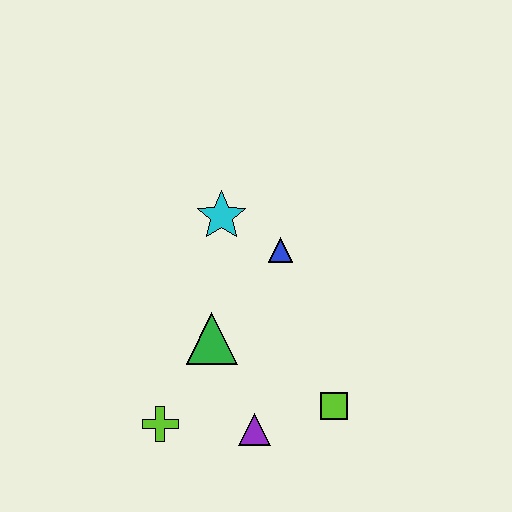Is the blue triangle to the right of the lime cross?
Yes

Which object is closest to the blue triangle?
The cyan star is closest to the blue triangle.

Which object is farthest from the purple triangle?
The cyan star is farthest from the purple triangle.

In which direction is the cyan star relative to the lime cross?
The cyan star is above the lime cross.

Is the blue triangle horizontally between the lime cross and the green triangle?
No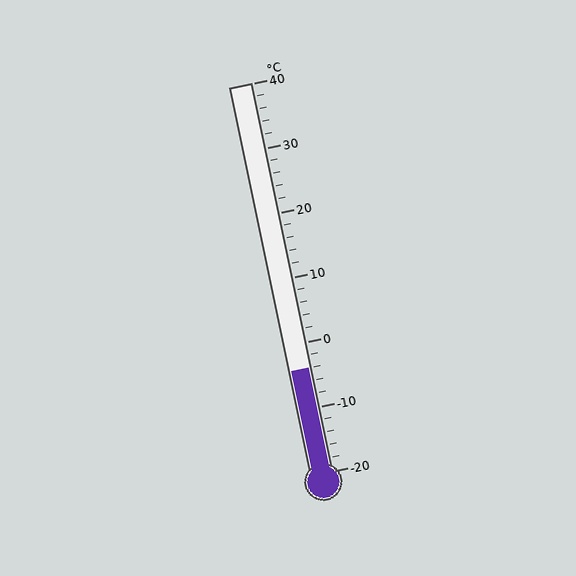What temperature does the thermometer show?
The thermometer shows approximately -4°C.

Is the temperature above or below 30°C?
The temperature is below 30°C.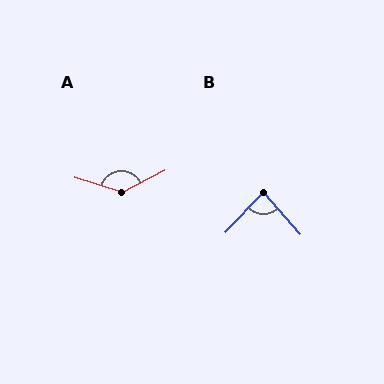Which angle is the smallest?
B, at approximately 85 degrees.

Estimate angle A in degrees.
Approximately 135 degrees.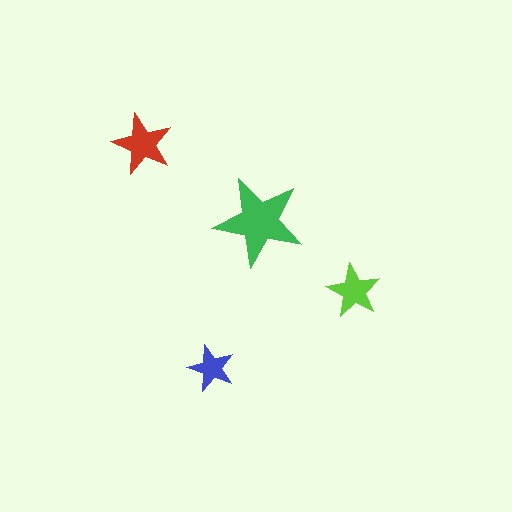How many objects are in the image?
There are 4 objects in the image.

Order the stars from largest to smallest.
the green one, the red one, the lime one, the blue one.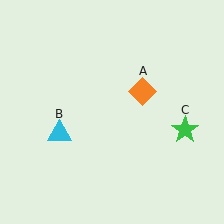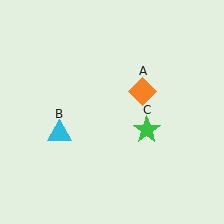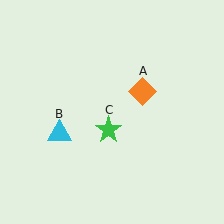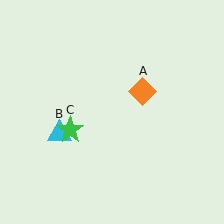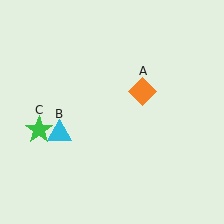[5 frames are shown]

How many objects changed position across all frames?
1 object changed position: green star (object C).